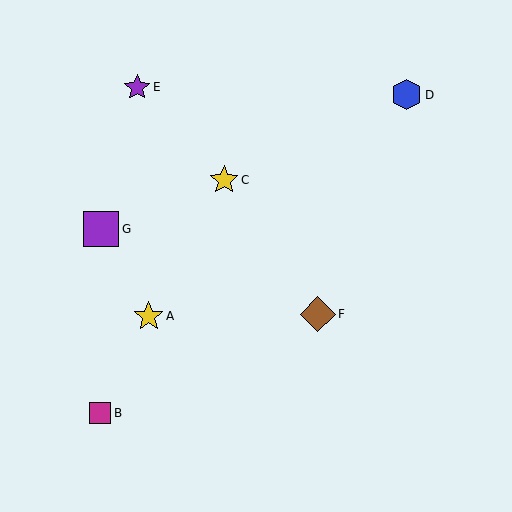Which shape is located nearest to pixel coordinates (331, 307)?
The brown diamond (labeled F) at (318, 314) is nearest to that location.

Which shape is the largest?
The purple square (labeled G) is the largest.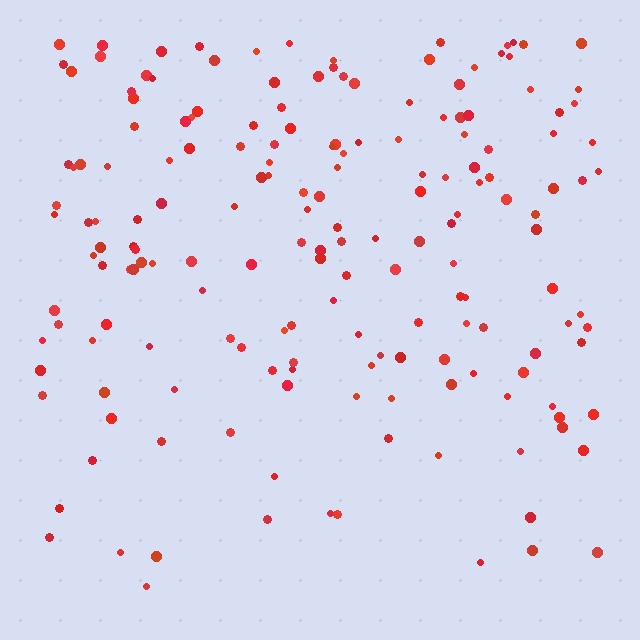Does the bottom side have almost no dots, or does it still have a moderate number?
Still a moderate number, just noticeably fewer than the top.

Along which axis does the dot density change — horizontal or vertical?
Vertical.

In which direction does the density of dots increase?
From bottom to top, with the top side densest.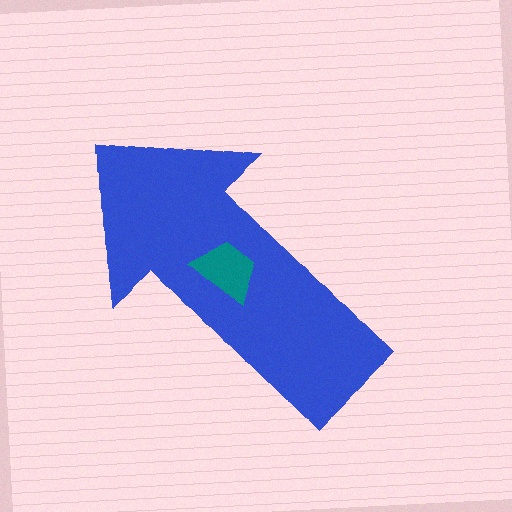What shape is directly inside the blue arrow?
The teal trapezoid.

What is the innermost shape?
The teal trapezoid.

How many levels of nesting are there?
2.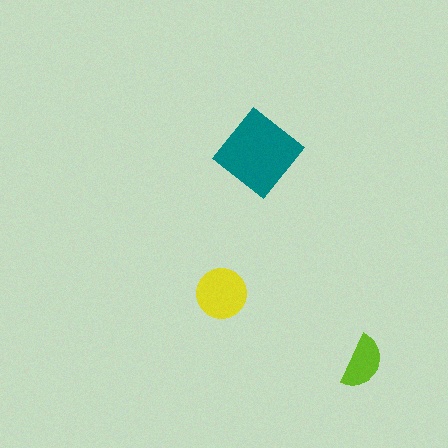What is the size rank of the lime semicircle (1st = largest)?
3rd.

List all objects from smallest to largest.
The lime semicircle, the yellow circle, the teal diamond.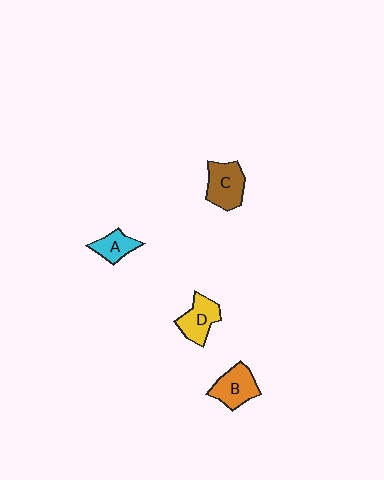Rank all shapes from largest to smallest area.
From largest to smallest: C (brown), B (orange), D (yellow), A (cyan).